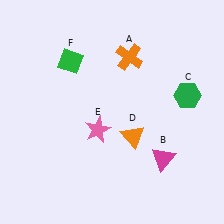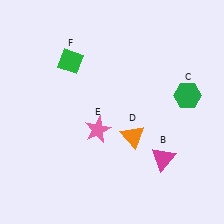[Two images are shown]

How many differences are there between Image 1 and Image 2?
There is 1 difference between the two images.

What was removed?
The orange cross (A) was removed in Image 2.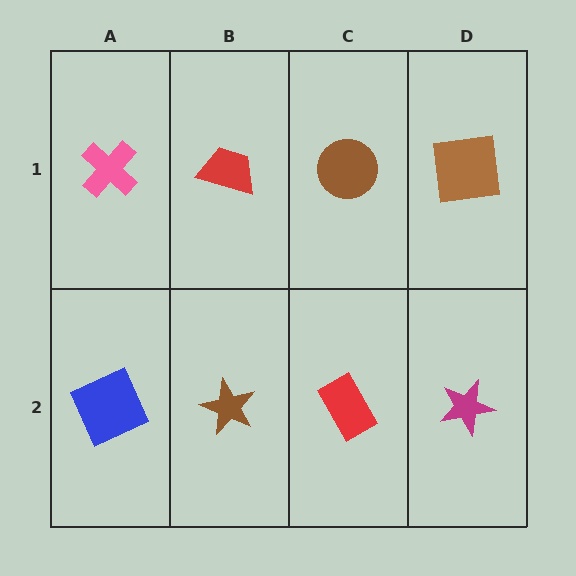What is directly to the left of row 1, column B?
A pink cross.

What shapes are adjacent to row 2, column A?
A pink cross (row 1, column A), a brown star (row 2, column B).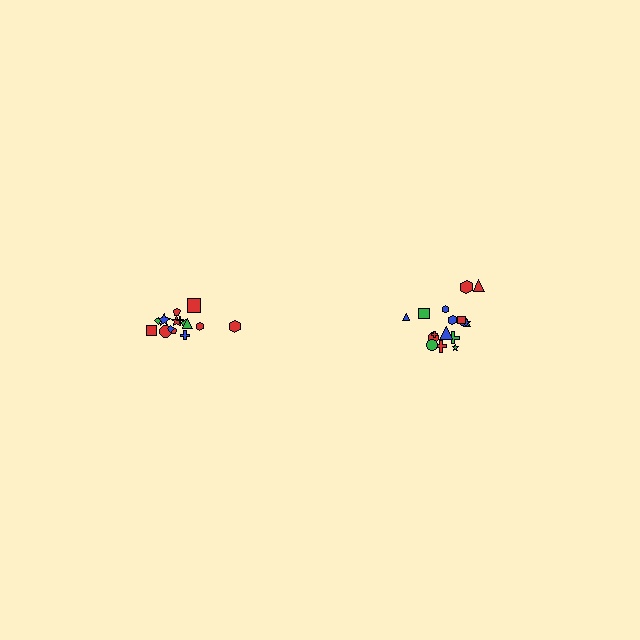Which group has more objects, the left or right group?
The right group.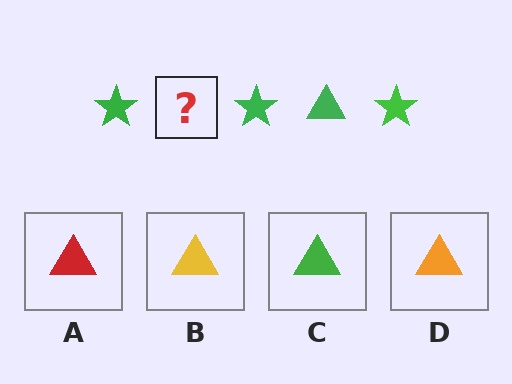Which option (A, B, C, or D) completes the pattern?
C.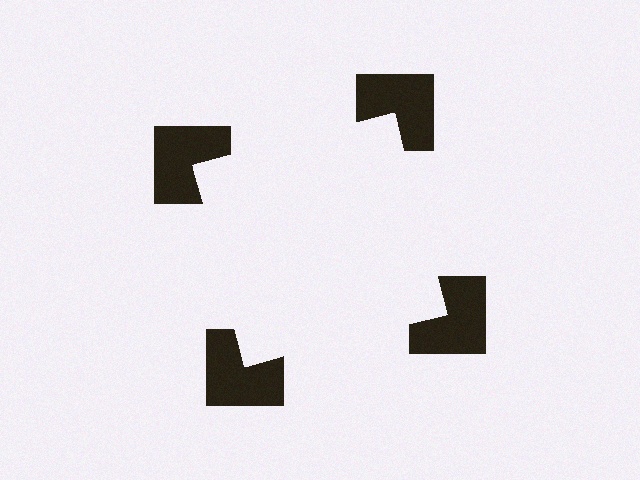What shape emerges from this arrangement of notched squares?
An illusory square — its edges are inferred from the aligned wedge cuts in the notched squares, not physically drawn.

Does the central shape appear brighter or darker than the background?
It typically appears slightly brighter than the background, even though no actual brightness change is drawn.